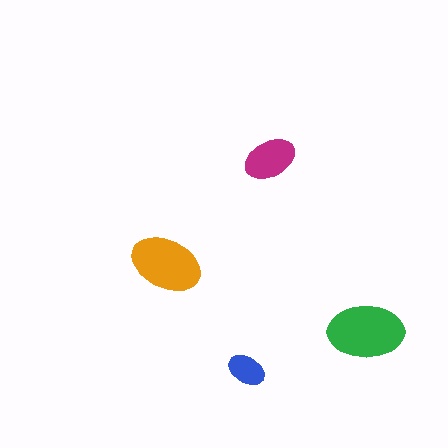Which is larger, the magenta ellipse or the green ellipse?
The green one.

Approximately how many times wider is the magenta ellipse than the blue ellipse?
About 1.5 times wider.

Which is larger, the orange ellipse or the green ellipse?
The green one.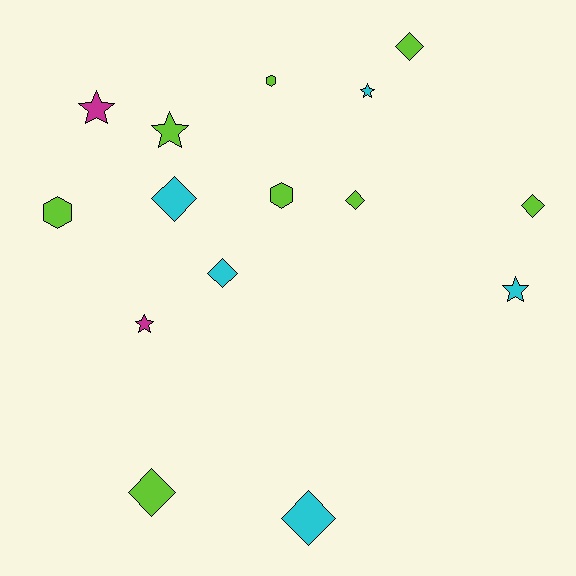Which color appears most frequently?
Lime, with 8 objects.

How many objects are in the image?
There are 15 objects.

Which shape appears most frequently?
Diamond, with 7 objects.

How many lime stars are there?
There is 1 lime star.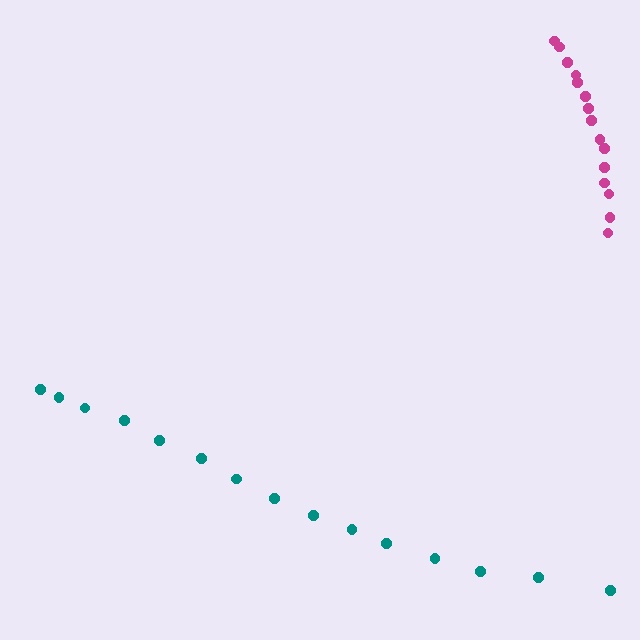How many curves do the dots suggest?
There are 2 distinct paths.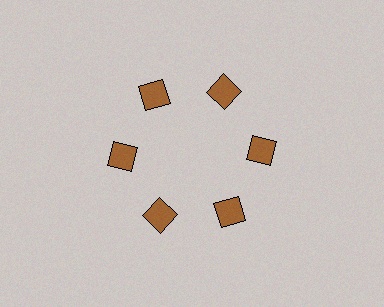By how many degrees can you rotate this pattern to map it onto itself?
The pattern maps onto itself every 60 degrees of rotation.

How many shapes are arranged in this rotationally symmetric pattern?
There are 6 shapes, arranged in 6 groups of 1.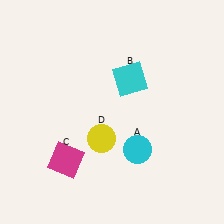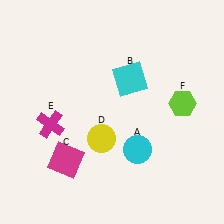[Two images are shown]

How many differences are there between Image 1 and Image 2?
There are 2 differences between the two images.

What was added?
A magenta cross (E), a lime hexagon (F) were added in Image 2.